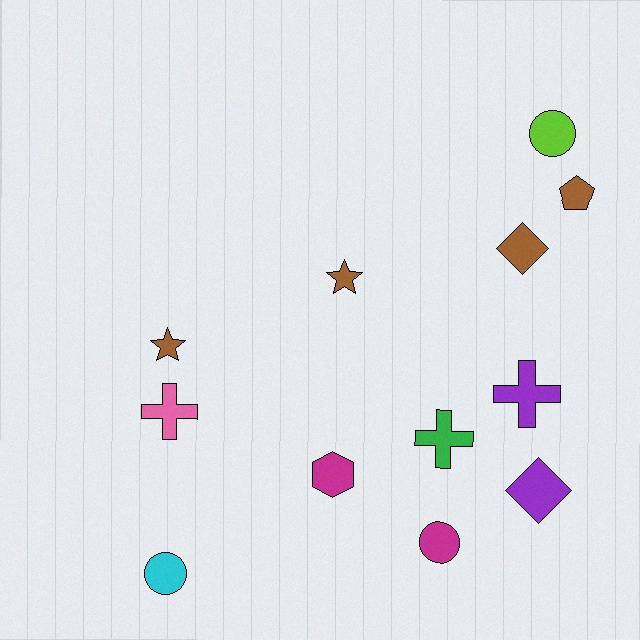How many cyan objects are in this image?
There is 1 cyan object.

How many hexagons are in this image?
There is 1 hexagon.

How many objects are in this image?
There are 12 objects.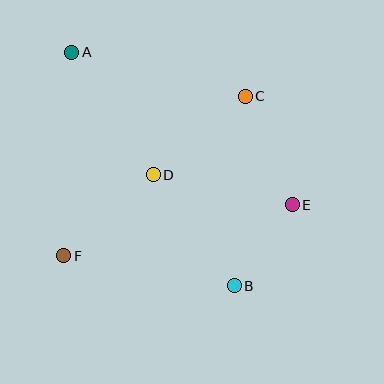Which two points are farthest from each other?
Points A and B are farthest from each other.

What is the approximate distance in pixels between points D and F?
The distance between D and F is approximately 121 pixels.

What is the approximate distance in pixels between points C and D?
The distance between C and D is approximately 121 pixels.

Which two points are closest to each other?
Points B and E are closest to each other.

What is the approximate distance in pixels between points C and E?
The distance between C and E is approximately 118 pixels.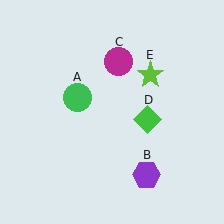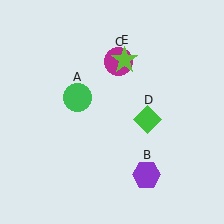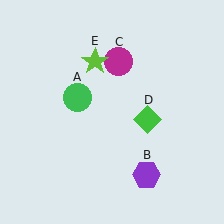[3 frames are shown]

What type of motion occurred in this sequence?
The lime star (object E) rotated counterclockwise around the center of the scene.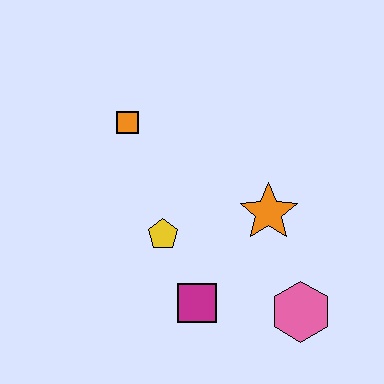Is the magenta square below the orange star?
Yes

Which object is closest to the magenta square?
The yellow pentagon is closest to the magenta square.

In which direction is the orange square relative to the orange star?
The orange square is to the left of the orange star.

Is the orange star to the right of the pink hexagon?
No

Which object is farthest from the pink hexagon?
The orange square is farthest from the pink hexagon.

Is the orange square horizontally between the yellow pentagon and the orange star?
No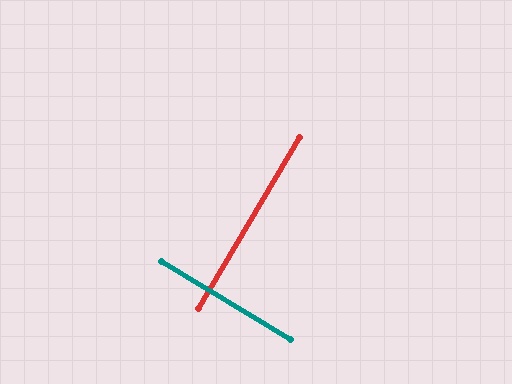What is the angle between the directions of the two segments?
Approximately 89 degrees.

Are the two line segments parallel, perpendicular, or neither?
Perpendicular — they meet at approximately 89°.